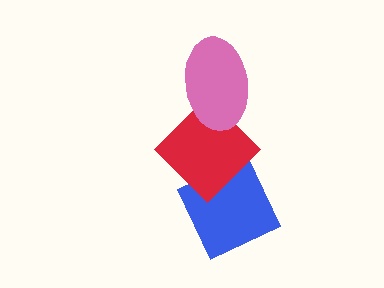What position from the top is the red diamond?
The red diamond is 2nd from the top.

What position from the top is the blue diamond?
The blue diamond is 3rd from the top.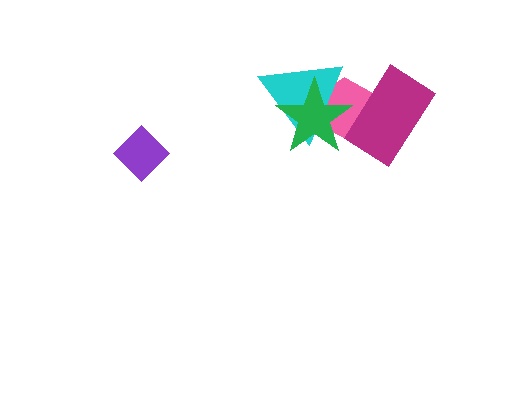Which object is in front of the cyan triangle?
The green star is in front of the cyan triangle.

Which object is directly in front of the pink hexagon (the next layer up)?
The cyan triangle is directly in front of the pink hexagon.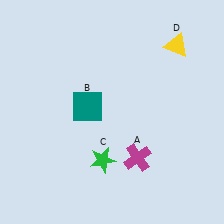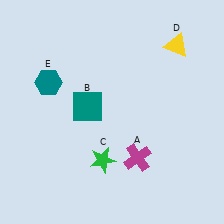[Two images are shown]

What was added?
A teal hexagon (E) was added in Image 2.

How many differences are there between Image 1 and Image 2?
There is 1 difference between the two images.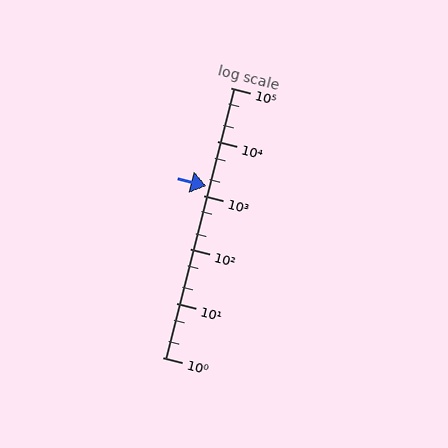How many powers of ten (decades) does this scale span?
The scale spans 5 decades, from 1 to 100000.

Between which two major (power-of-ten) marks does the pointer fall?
The pointer is between 1000 and 10000.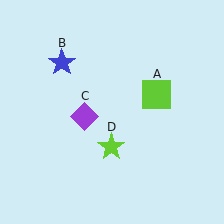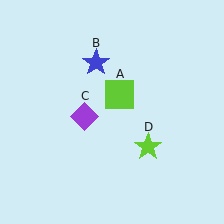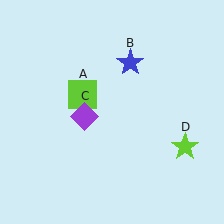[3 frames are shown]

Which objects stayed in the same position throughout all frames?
Purple diamond (object C) remained stationary.